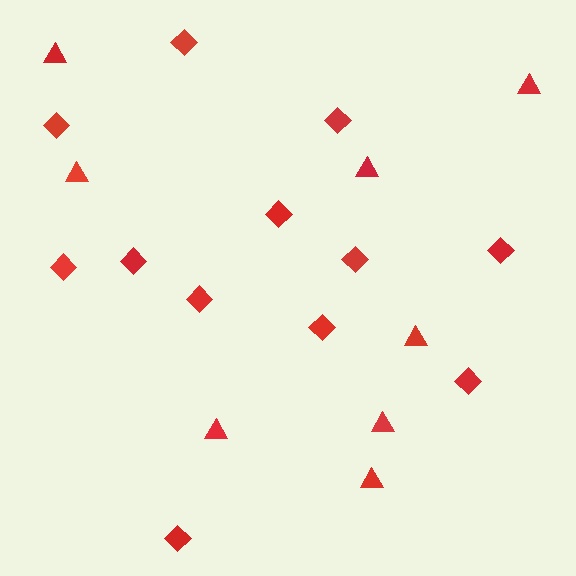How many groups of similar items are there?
There are 2 groups: one group of triangles (8) and one group of diamonds (12).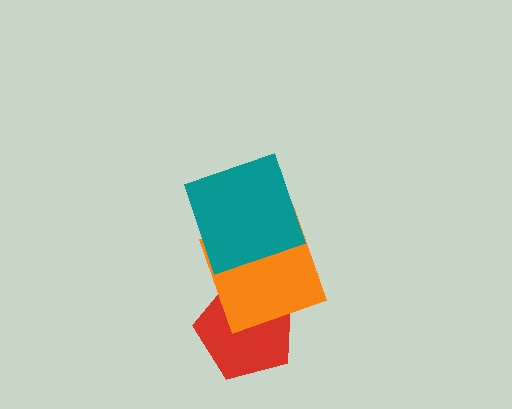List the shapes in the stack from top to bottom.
From top to bottom: the teal square, the orange square, the red pentagon.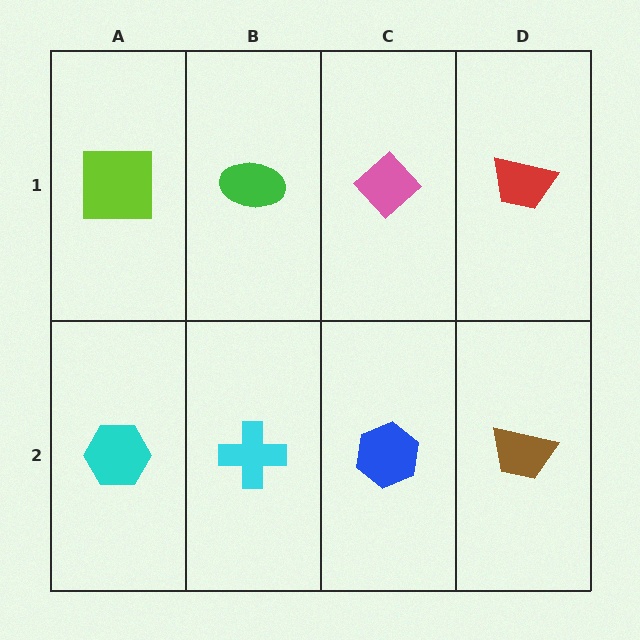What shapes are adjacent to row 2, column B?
A green ellipse (row 1, column B), a cyan hexagon (row 2, column A), a blue hexagon (row 2, column C).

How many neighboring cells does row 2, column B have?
3.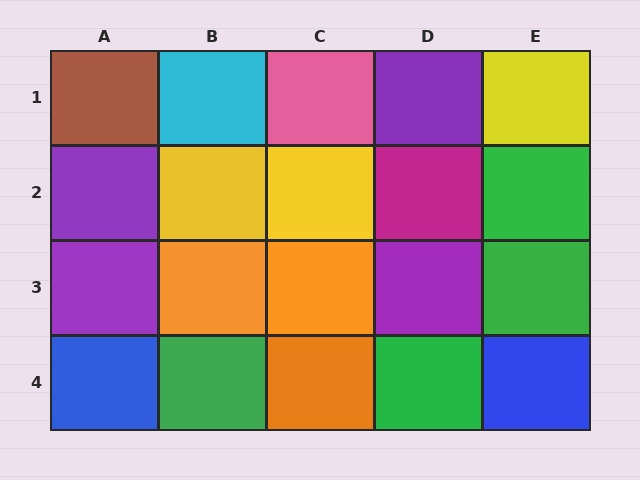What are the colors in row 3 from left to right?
Purple, orange, orange, purple, green.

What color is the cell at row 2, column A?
Purple.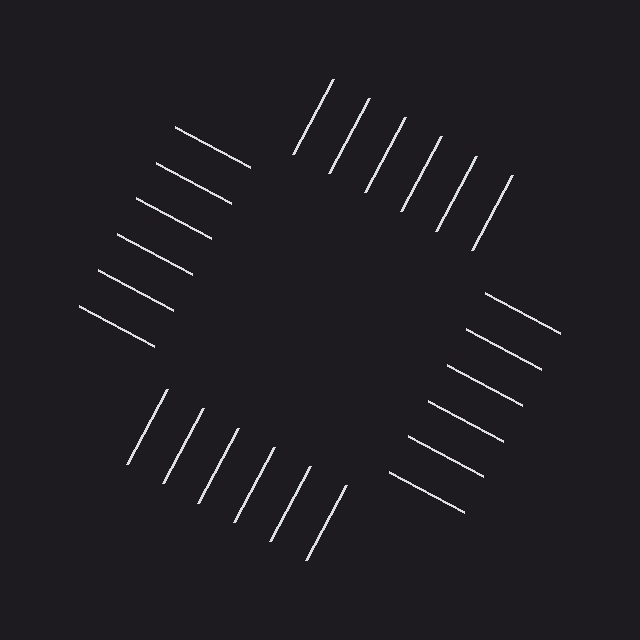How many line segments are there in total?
24 — 6 along each of the 4 edges.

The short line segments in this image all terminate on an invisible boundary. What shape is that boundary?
An illusory square — the line segments terminate on its edges but no continuous stroke is drawn.